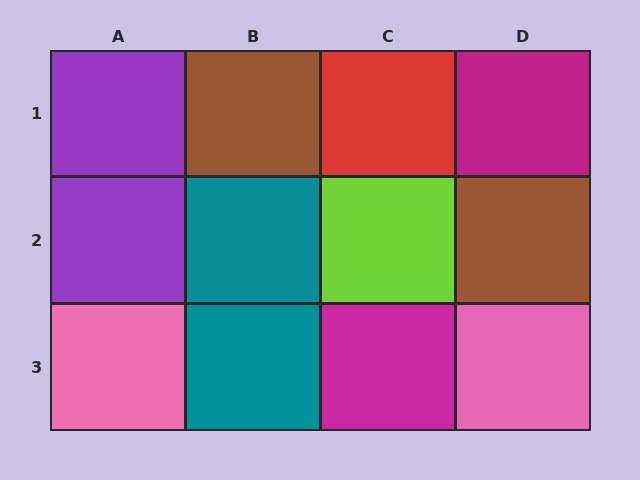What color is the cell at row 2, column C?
Lime.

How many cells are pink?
2 cells are pink.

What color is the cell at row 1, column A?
Purple.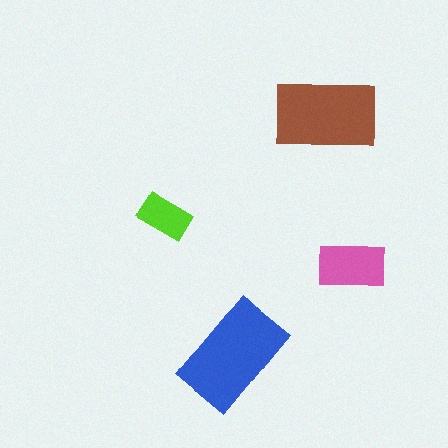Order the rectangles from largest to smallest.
the blue one, the brown one, the pink one, the lime one.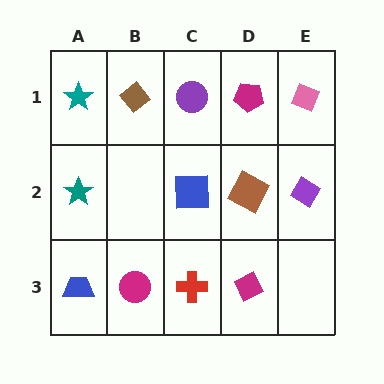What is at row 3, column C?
A red cross.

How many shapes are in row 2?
4 shapes.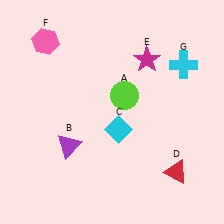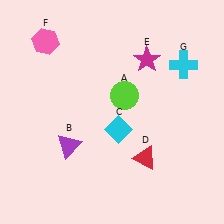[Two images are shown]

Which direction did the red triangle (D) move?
The red triangle (D) moved left.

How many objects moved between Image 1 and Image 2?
1 object moved between the two images.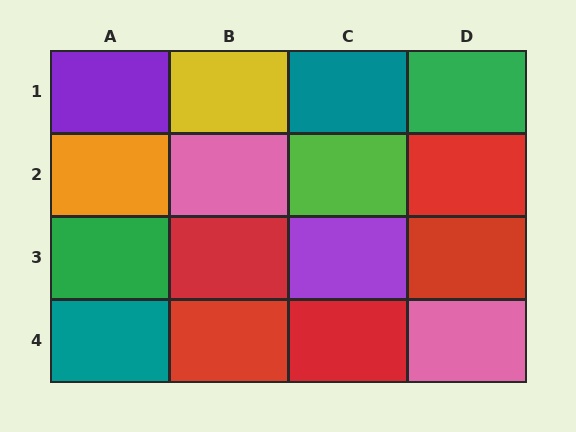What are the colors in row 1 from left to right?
Purple, yellow, teal, green.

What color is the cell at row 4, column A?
Teal.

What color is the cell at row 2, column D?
Red.